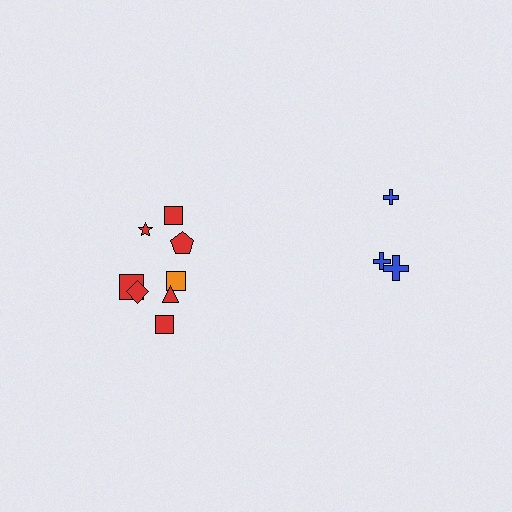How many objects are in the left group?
There are 8 objects.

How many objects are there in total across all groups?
There are 11 objects.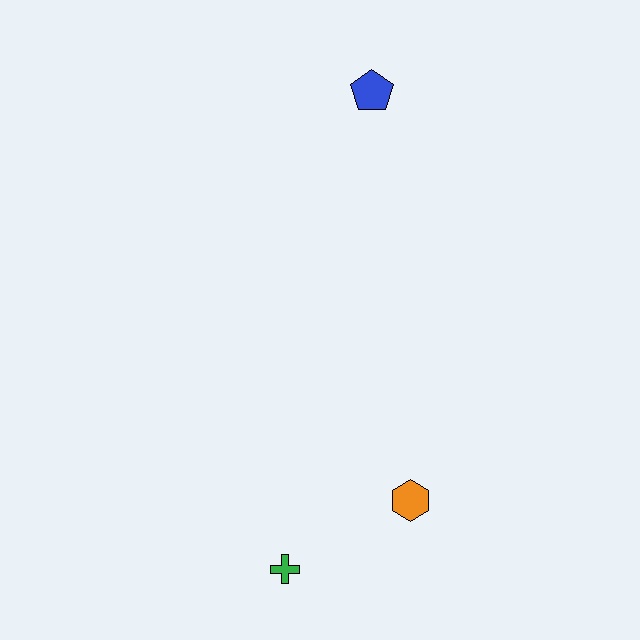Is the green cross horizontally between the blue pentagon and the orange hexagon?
No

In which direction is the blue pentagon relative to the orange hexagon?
The blue pentagon is above the orange hexagon.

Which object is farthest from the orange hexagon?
The blue pentagon is farthest from the orange hexagon.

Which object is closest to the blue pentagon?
The orange hexagon is closest to the blue pentagon.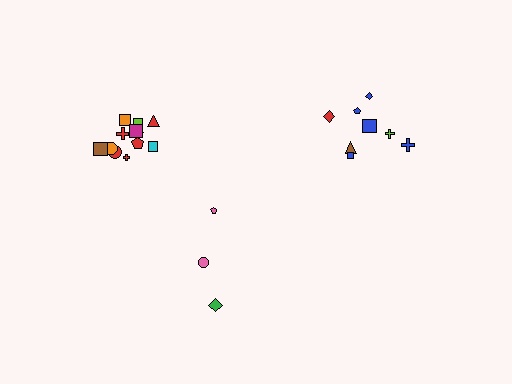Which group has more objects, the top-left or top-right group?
The top-left group.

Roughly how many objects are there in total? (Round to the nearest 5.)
Roughly 25 objects in total.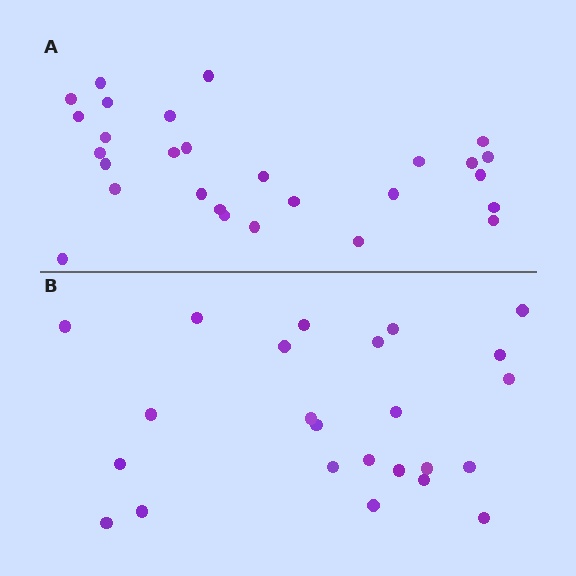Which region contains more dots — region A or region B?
Region A (the top region) has more dots.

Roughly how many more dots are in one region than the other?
Region A has about 4 more dots than region B.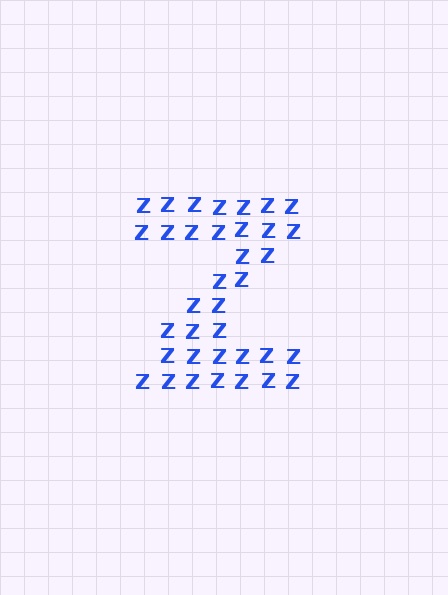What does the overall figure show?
The overall figure shows the letter Z.